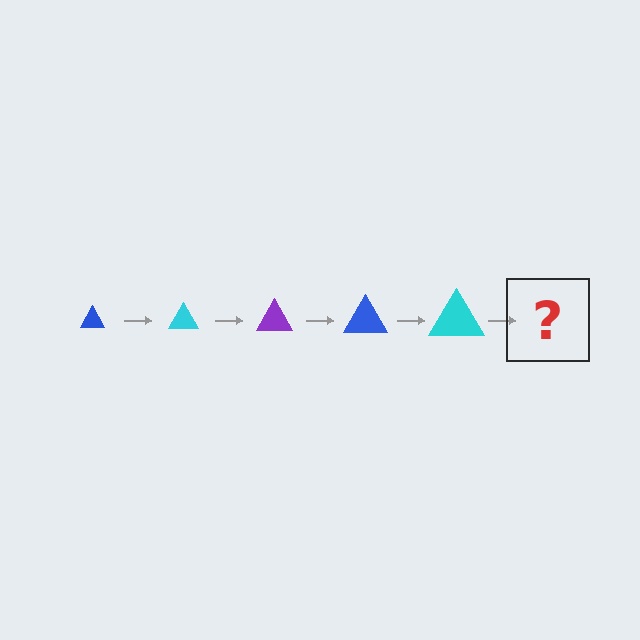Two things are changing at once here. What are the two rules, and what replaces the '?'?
The two rules are that the triangle grows larger each step and the color cycles through blue, cyan, and purple. The '?' should be a purple triangle, larger than the previous one.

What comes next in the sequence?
The next element should be a purple triangle, larger than the previous one.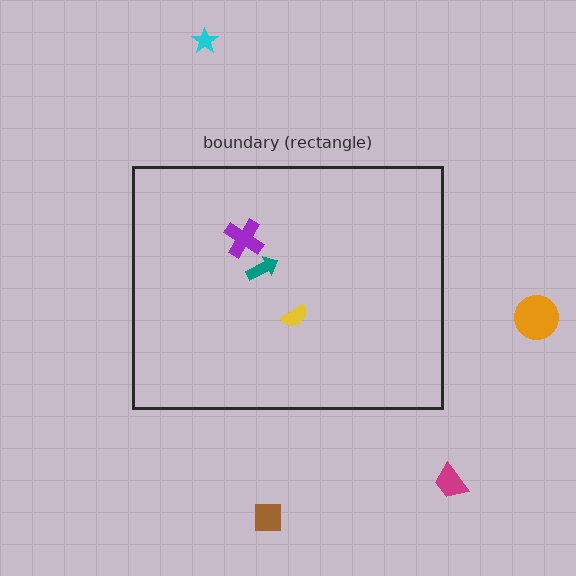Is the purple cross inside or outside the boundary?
Inside.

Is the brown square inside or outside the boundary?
Outside.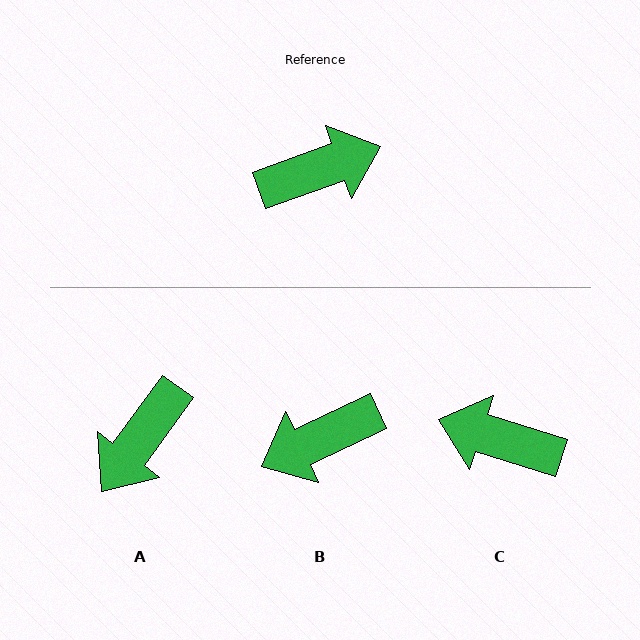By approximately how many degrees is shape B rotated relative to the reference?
Approximately 175 degrees clockwise.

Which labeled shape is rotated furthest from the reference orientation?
B, about 175 degrees away.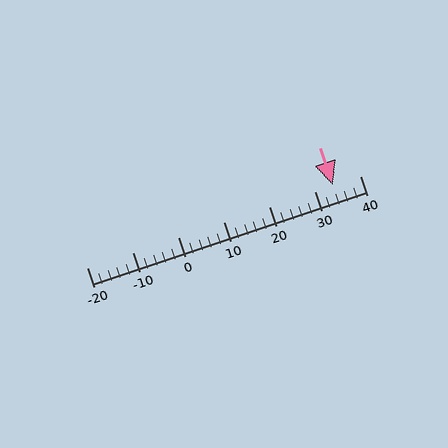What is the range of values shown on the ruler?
The ruler shows values from -20 to 40.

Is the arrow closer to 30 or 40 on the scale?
The arrow is closer to 30.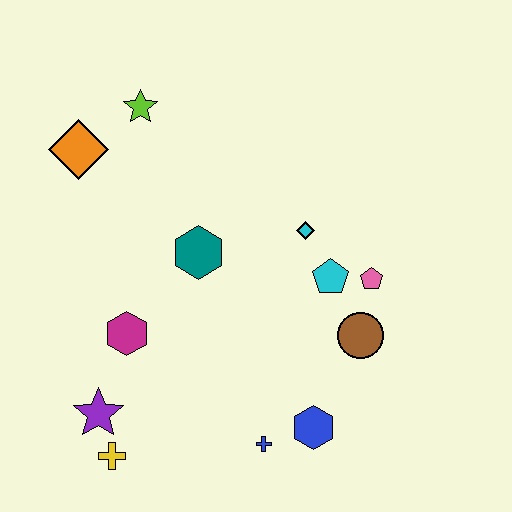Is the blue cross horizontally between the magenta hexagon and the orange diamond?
No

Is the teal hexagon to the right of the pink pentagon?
No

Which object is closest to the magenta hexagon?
The purple star is closest to the magenta hexagon.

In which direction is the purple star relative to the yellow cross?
The purple star is above the yellow cross.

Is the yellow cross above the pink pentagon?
No